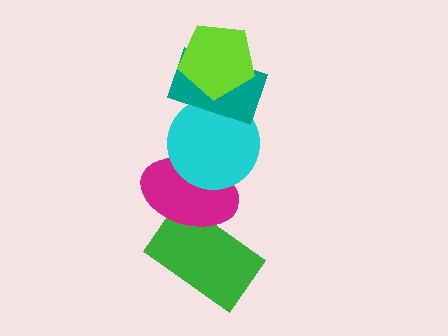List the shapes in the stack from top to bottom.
From top to bottom: the lime pentagon, the teal rectangle, the cyan circle, the magenta ellipse, the green rectangle.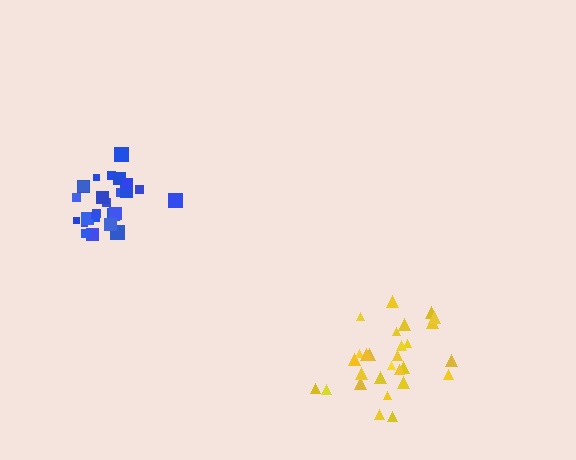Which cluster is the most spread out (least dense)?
Yellow.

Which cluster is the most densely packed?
Blue.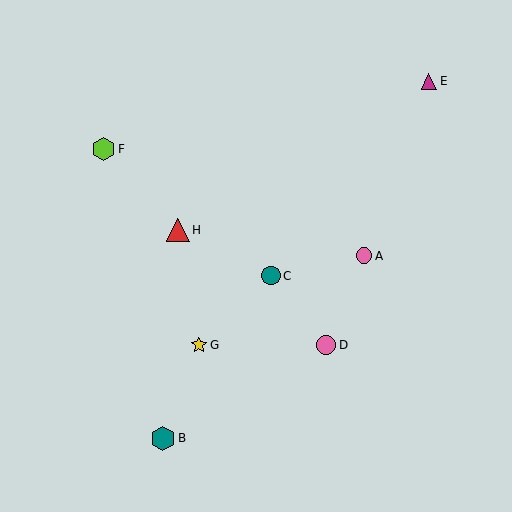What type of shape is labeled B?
Shape B is a teal hexagon.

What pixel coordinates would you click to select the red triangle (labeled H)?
Click at (178, 230) to select the red triangle H.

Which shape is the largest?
The teal hexagon (labeled B) is the largest.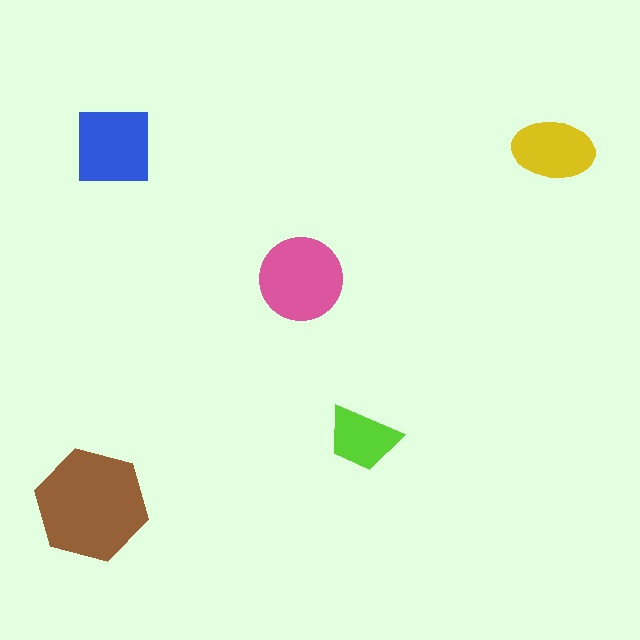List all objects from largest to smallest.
The brown hexagon, the pink circle, the blue square, the yellow ellipse, the lime trapezoid.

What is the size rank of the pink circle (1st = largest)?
2nd.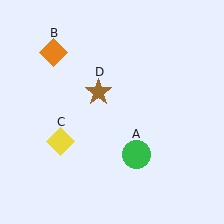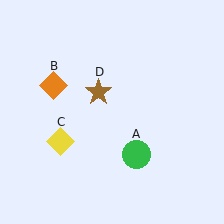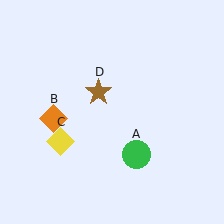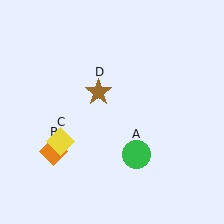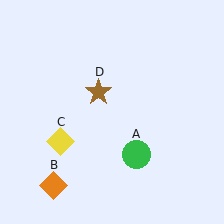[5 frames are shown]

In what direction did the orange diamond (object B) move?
The orange diamond (object B) moved down.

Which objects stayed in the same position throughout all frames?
Green circle (object A) and yellow diamond (object C) and brown star (object D) remained stationary.